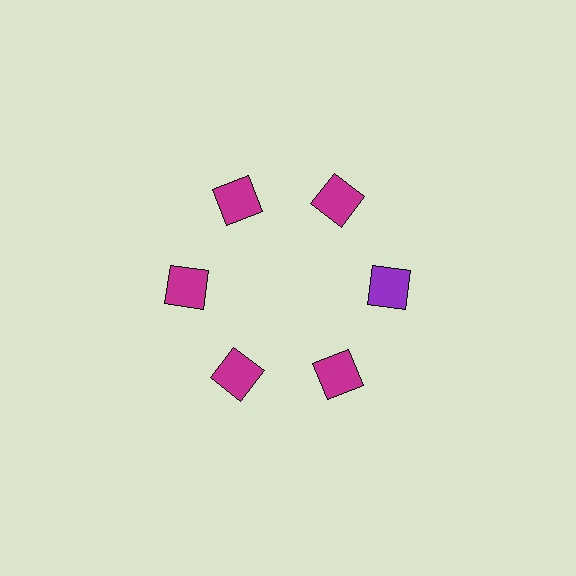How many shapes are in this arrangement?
There are 6 shapes arranged in a ring pattern.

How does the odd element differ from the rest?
It has a different color: purple instead of magenta.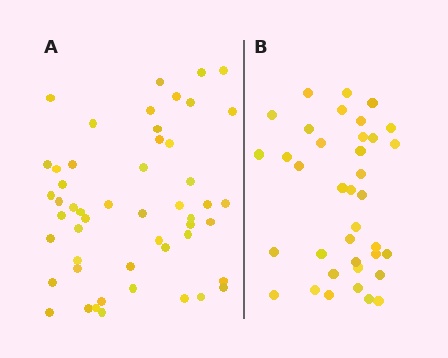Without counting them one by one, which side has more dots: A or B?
Region A (the left region) has more dots.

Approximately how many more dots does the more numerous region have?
Region A has approximately 15 more dots than region B.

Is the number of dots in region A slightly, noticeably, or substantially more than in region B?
Region A has noticeably more, but not dramatically so. The ratio is roughly 1.4 to 1.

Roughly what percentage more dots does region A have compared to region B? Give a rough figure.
About 40% more.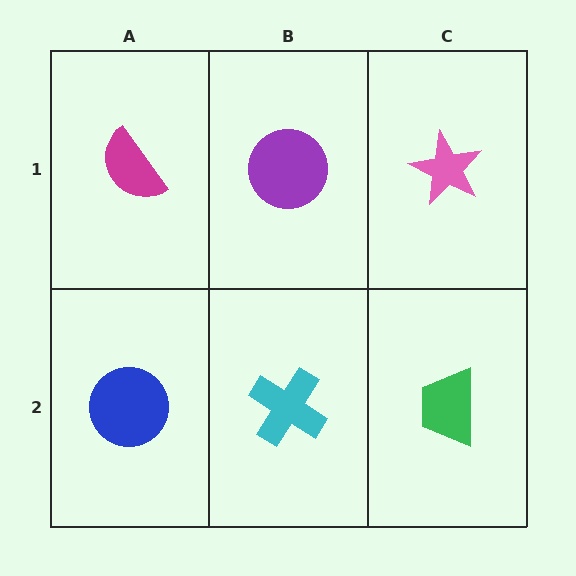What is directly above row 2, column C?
A pink star.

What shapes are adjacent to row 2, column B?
A purple circle (row 1, column B), a blue circle (row 2, column A), a green trapezoid (row 2, column C).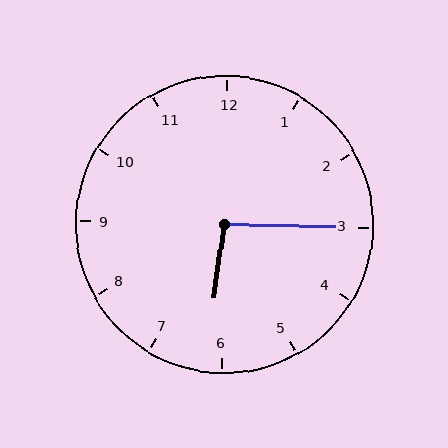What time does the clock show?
6:15.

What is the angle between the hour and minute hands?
Approximately 98 degrees.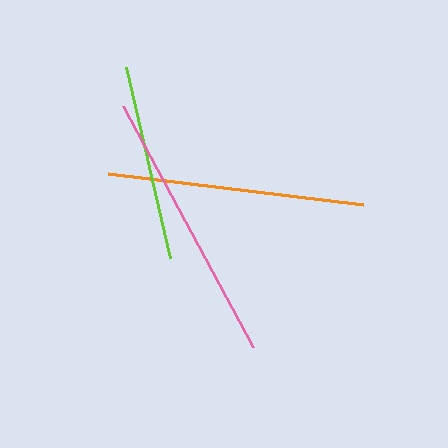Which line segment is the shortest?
The lime line is the shortest at approximately 196 pixels.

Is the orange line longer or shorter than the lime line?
The orange line is longer than the lime line.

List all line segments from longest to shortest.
From longest to shortest: pink, orange, lime.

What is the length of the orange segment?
The orange segment is approximately 257 pixels long.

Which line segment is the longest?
The pink line is the longest at approximately 273 pixels.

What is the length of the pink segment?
The pink segment is approximately 273 pixels long.